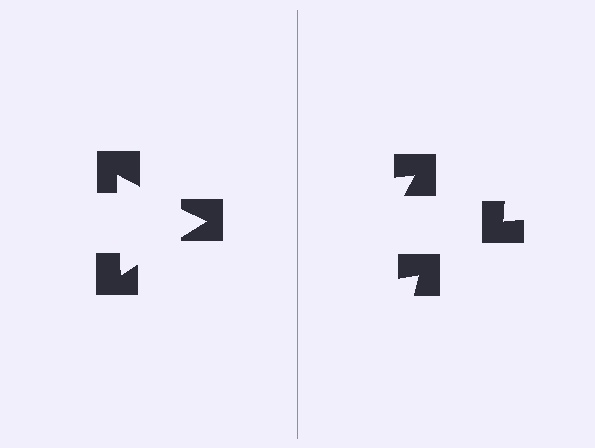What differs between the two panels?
The notched squares are positioned identically on both sides; only the wedge orientations differ. On the left they align to a triangle; on the right they are misaligned.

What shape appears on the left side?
An illusory triangle.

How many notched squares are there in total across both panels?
6 — 3 on each side.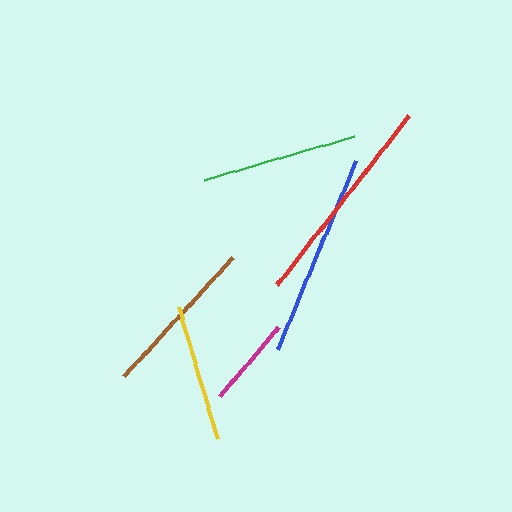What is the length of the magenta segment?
The magenta segment is approximately 92 pixels long.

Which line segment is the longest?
The red line is the longest at approximately 215 pixels.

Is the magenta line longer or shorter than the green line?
The green line is longer than the magenta line.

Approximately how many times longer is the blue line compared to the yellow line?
The blue line is approximately 1.5 times the length of the yellow line.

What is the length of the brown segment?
The brown segment is approximately 160 pixels long.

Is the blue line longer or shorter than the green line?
The blue line is longer than the green line.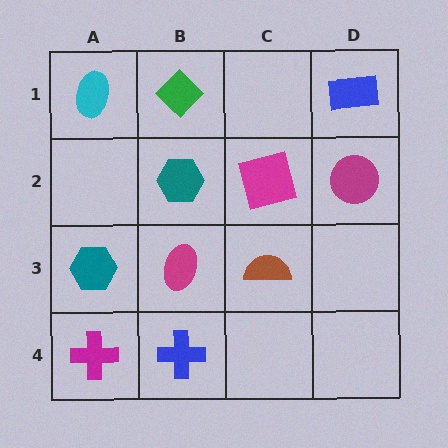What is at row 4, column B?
A blue cross.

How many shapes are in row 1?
3 shapes.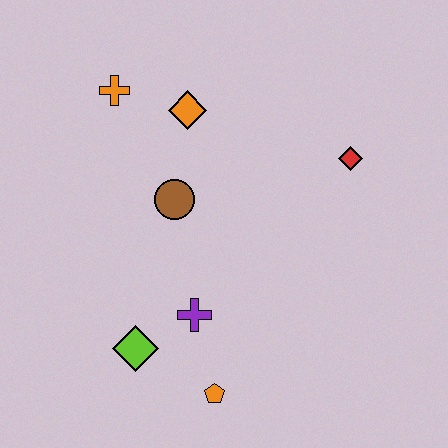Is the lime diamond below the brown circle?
Yes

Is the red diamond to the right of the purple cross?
Yes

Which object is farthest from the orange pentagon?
The orange cross is farthest from the orange pentagon.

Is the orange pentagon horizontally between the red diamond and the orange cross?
Yes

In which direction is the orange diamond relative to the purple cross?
The orange diamond is above the purple cross.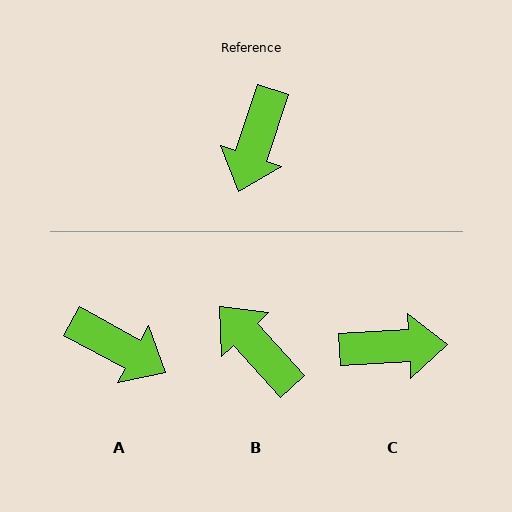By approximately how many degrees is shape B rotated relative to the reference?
Approximately 119 degrees clockwise.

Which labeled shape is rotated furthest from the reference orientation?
B, about 119 degrees away.